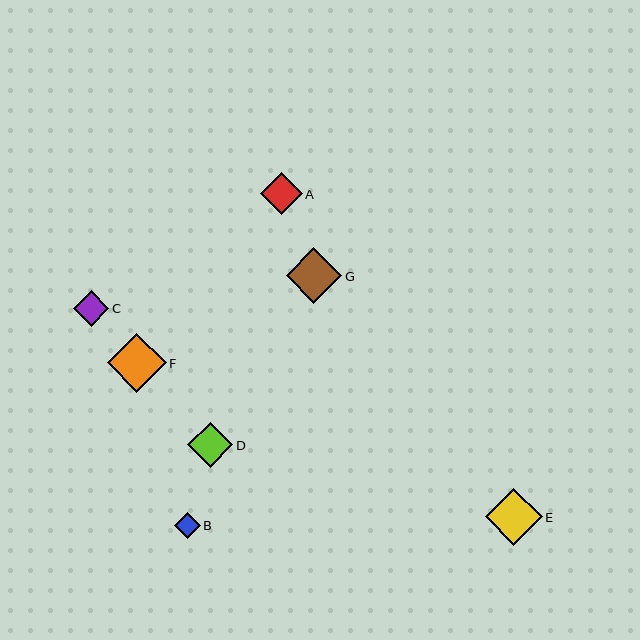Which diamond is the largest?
Diamond F is the largest with a size of approximately 59 pixels.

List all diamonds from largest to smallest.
From largest to smallest: F, E, G, D, A, C, B.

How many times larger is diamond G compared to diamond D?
Diamond G is approximately 1.2 times the size of diamond D.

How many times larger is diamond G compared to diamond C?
Diamond G is approximately 1.6 times the size of diamond C.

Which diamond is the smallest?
Diamond B is the smallest with a size of approximately 26 pixels.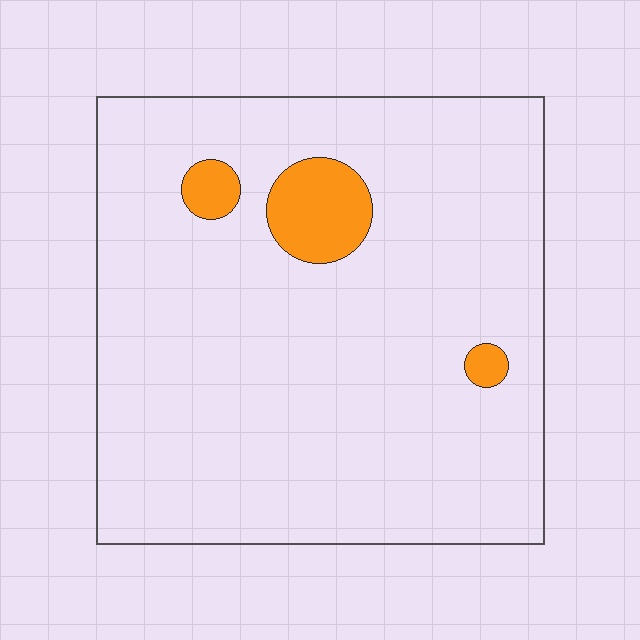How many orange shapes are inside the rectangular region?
3.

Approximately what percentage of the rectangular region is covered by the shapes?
Approximately 5%.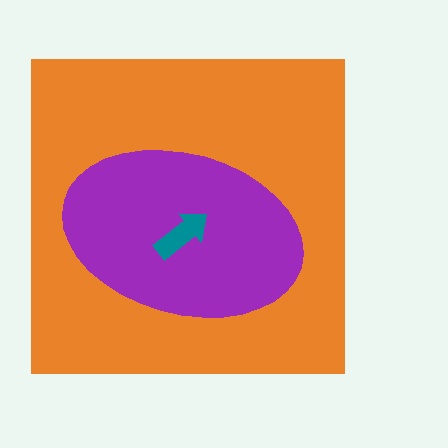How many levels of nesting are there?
3.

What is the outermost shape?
The orange square.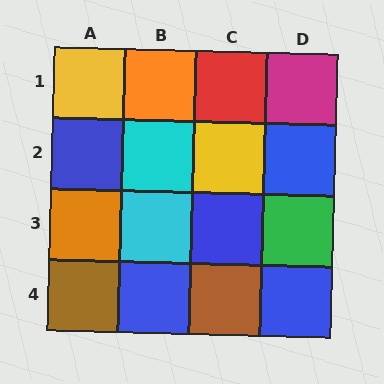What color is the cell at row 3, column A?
Orange.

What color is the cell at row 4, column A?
Brown.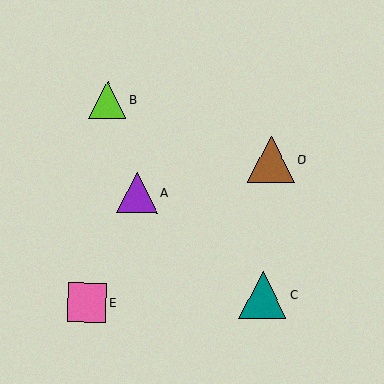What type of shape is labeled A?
Shape A is a purple triangle.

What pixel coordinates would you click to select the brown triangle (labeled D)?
Click at (271, 160) to select the brown triangle D.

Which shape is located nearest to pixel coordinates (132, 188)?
The purple triangle (labeled A) at (137, 193) is nearest to that location.